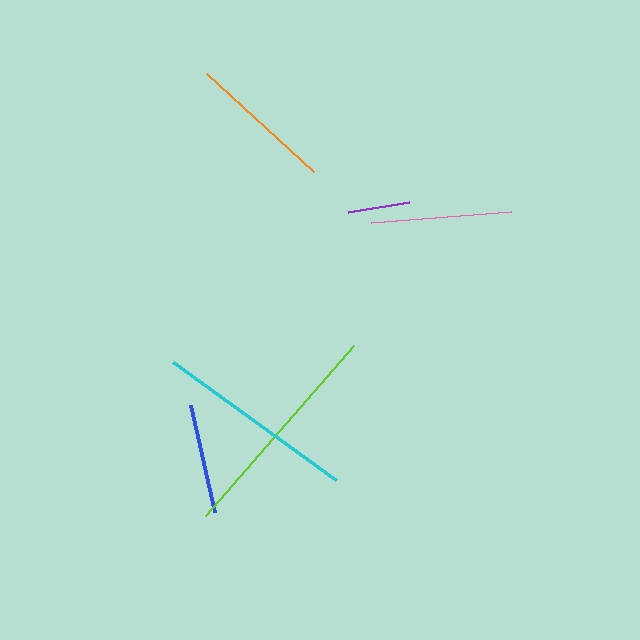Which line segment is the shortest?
The purple line is the shortest at approximately 62 pixels.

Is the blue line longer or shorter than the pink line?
The pink line is longer than the blue line.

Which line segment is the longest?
The lime line is the longest at approximately 225 pixels.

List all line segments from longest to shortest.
From longest to shortest: lime, cyan, orange, pink, blue, purple.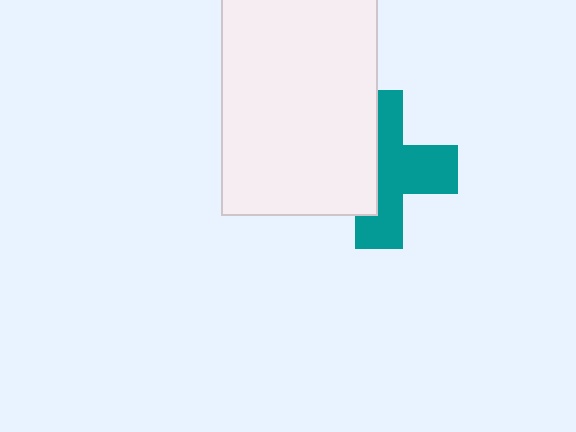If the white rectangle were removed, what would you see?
You would see the complete teal cross.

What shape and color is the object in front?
The object in front is a white rectangle.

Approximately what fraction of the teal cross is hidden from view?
Roughly 42% of the teal cross is hidden behind the white rectangle.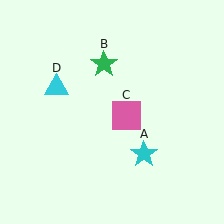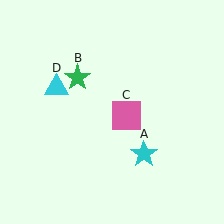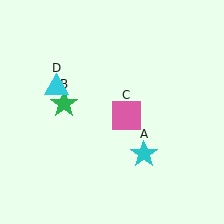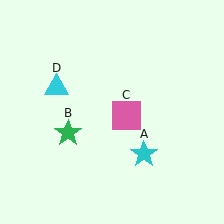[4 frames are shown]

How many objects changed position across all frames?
1 object changed position: green star (object B).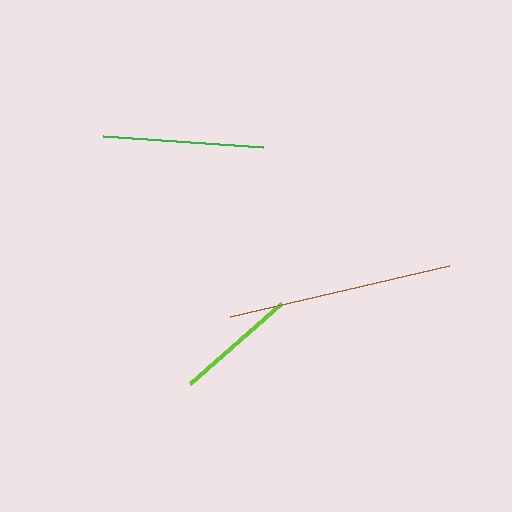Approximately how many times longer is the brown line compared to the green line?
The brown line is approximately 1.4 times the length of the green line.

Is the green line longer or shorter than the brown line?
The brown line is longer than the green line.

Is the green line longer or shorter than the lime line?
The green line is longer than the lime line.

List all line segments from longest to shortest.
From longest to shortest: brown, green, lime.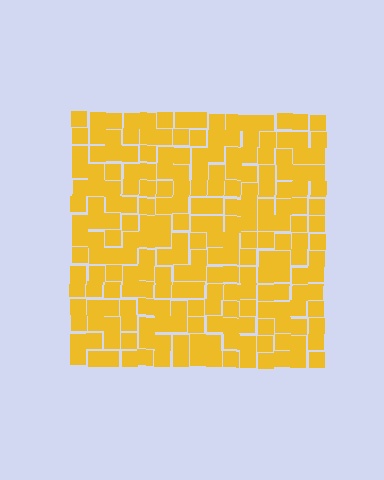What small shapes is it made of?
It is made of small squares.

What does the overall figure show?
The overall figure shows a square.